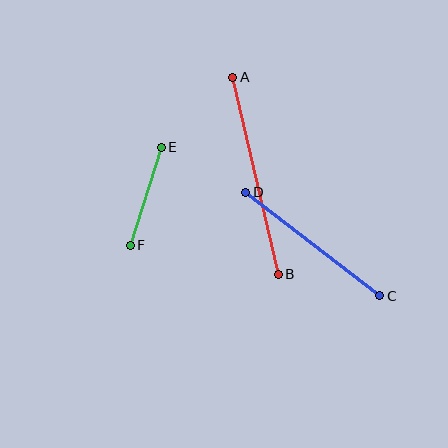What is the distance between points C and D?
The distance is approximately 169 pixels.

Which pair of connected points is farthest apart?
Points A and B are farthest apart.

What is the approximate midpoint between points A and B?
The midpoint is at approximately (256, 176) pixels.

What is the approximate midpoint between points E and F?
The midpoint is at approximately (146, 196) pixels.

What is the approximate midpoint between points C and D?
The midpoint is at approximately (313, 244) pixels.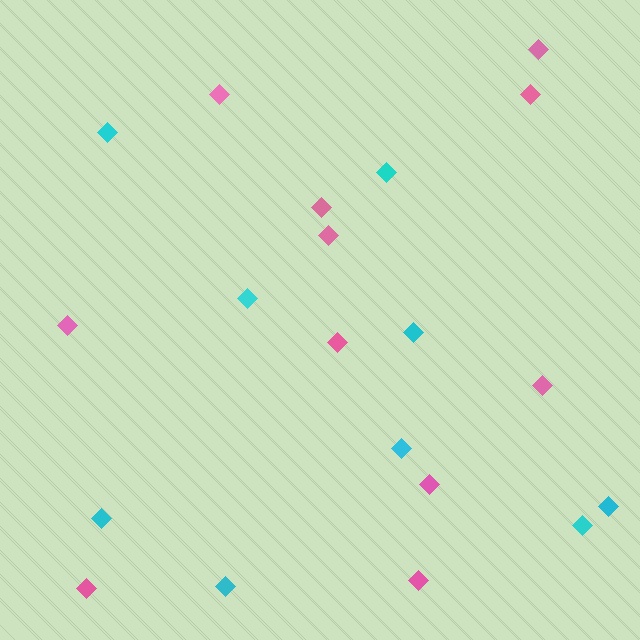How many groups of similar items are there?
There are 2 groups: one group of cyan diamonds (9) and one group of pink diamonds (11).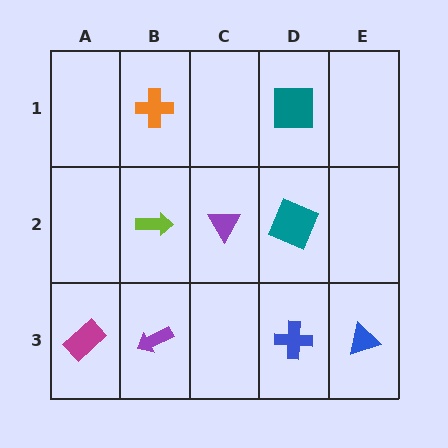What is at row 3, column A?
A magenta rectangle.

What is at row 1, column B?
An orange cross.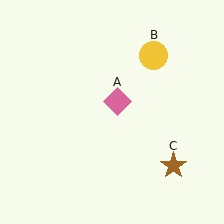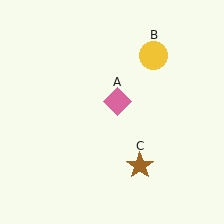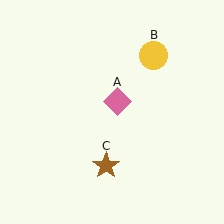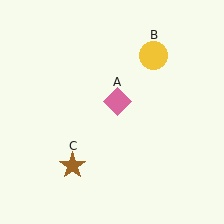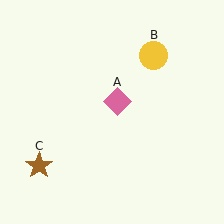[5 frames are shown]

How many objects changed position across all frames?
1 object changed position: brown star (object C).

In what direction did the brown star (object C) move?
The brown star (object C) moved left.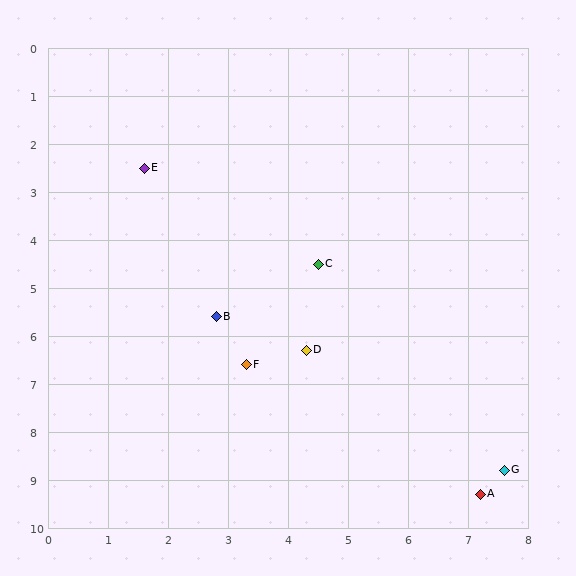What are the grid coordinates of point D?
Point D is at approximately (4.3, 6.3).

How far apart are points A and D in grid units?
Points A and D are about 4.2 grid units apart.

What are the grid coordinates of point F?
Point F is at approximately (3.3, 6.6).